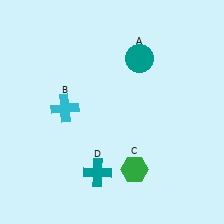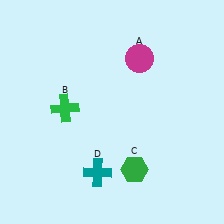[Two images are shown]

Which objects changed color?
A changed from teal to magenta. B changed from cyan to green.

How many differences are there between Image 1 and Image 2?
There are 2 differences between the two images.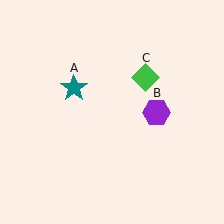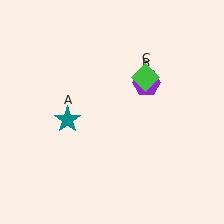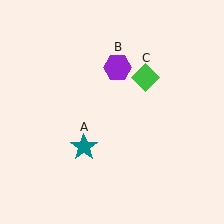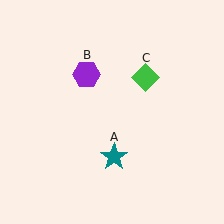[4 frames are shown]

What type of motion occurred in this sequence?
The teal star (object A), purple hexagon (object B) rotated counterclockwise around the center of the scene.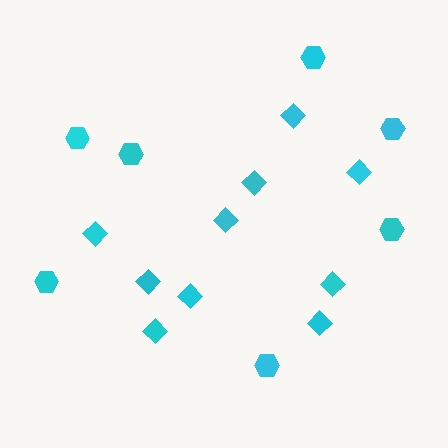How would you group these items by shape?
There are 2 groups: one group of diamonds (10) and one group of hexagons (7).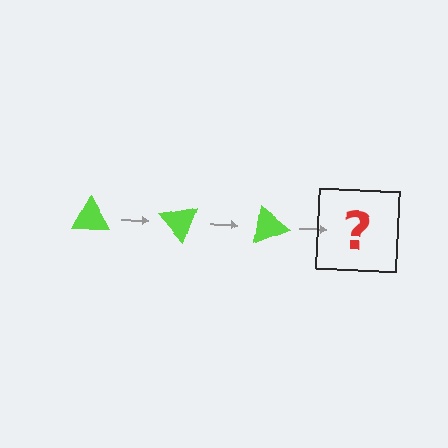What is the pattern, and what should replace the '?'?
The pattern is that the triangle rotates 50 degrees each step. The '?' should be a lime triangle rotated 150 degrees.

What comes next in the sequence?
The next element should be a lime triangle rotated 150 degrees.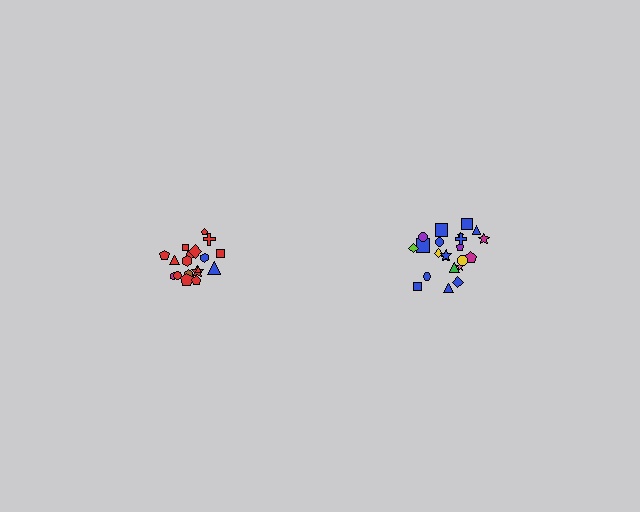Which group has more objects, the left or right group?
The right group.